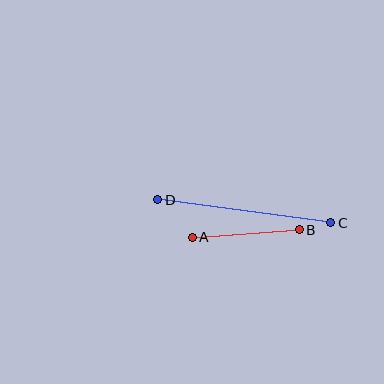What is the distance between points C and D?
The distance is approximately 175 pixels.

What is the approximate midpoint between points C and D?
The midpoint is at approximately (244, 211) pixels.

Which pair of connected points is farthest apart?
Points C and D are farthest apart.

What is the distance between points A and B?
The distance is approximately 107 pixels.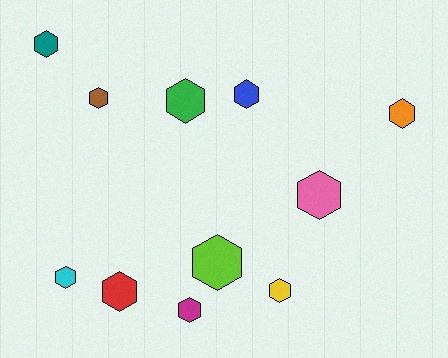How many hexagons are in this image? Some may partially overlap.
There are 11 hexagons.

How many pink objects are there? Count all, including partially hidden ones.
There is 1 pink object.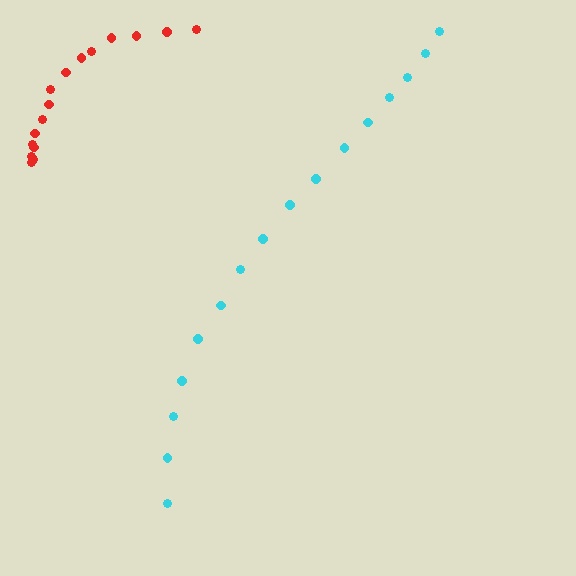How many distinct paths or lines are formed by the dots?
There are 2 distinct paths.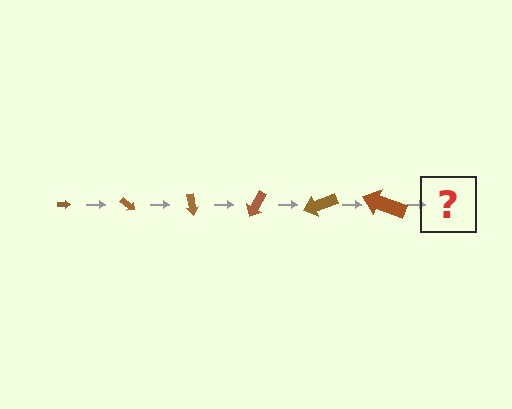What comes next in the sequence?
The next element should be an arrow, larger than the previous one and rotated 240 degrees from the start.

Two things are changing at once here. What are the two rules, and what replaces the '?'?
The two rules are that the arrow grows larger each step and it rotates 40 degrees each step. The '?' should be an arrow, larger than the previous one and rotated 240 degrees from the start.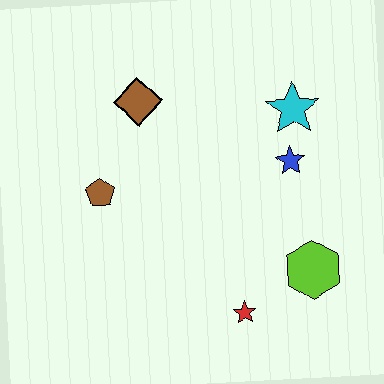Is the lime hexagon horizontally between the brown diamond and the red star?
No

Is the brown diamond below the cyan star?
No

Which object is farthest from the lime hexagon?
The brown diamond is farthest from the lime hexagon.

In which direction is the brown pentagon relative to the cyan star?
The brown pentagon is to the left of the cyan star.